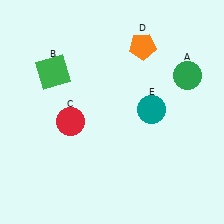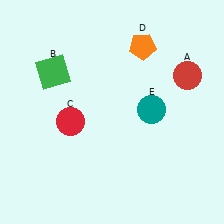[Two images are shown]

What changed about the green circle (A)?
In Image 1, A is green. In Image 2, it changed to red.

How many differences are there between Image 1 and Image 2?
There is 1 difference between the two images.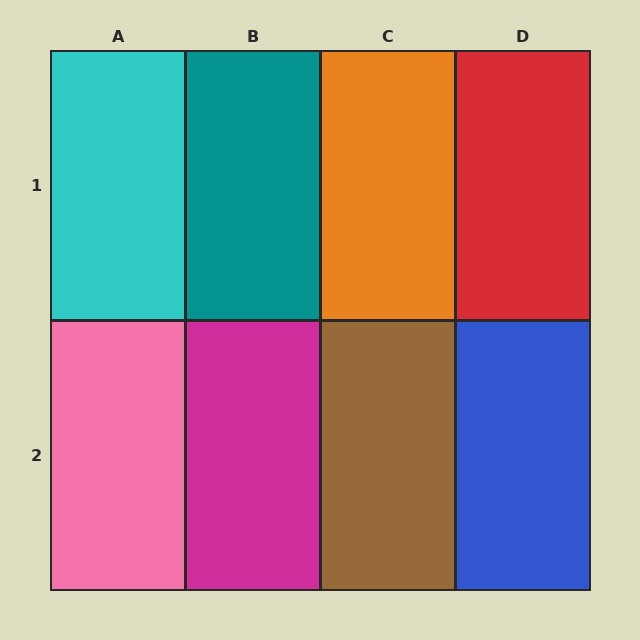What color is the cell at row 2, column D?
Blue.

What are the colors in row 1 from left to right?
Cyan, teal, orange, red.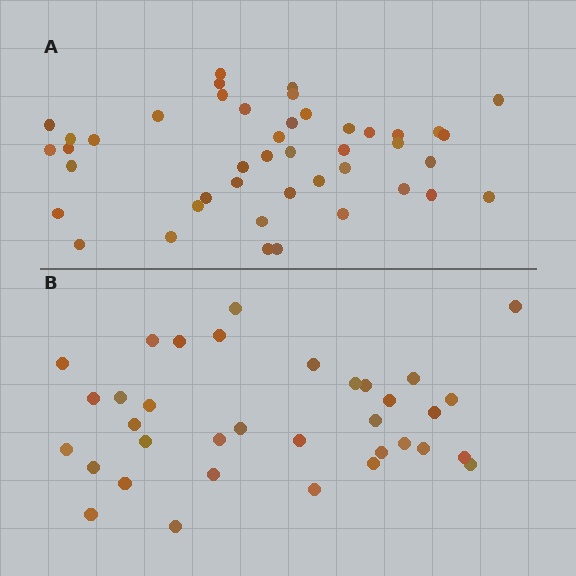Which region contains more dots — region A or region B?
Region A (the top region) has more dots.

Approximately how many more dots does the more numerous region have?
Region A has roughly 8 or so more dots than region B.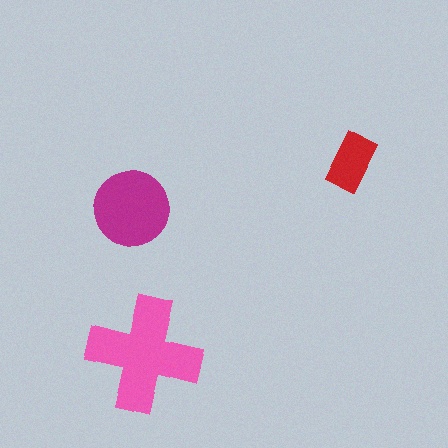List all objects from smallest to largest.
The red rectangle, the magenta circle, the pink cross.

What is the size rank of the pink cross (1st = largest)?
1st.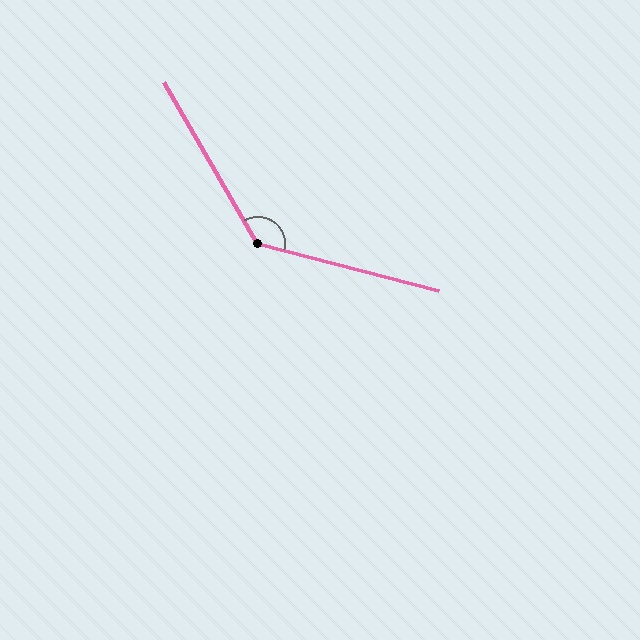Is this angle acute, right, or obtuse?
It is obtuse.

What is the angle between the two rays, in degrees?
Approximately 135 degrees.